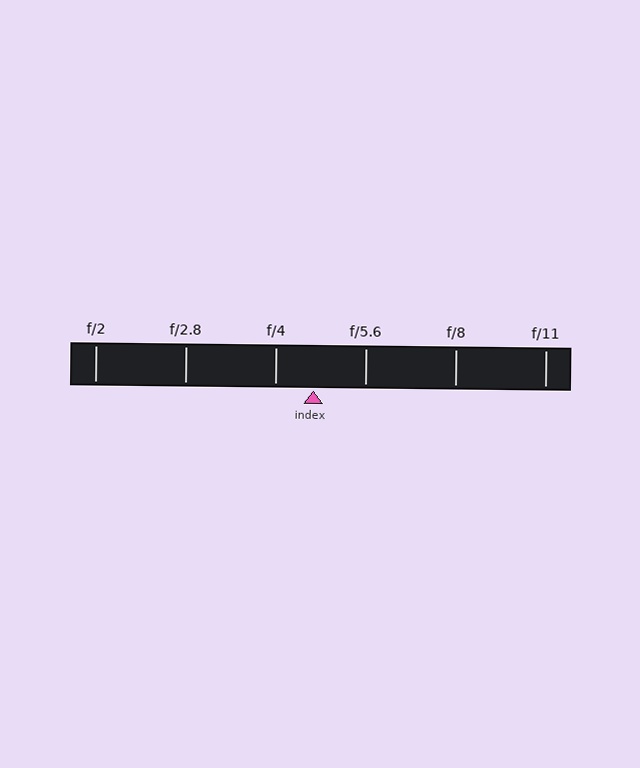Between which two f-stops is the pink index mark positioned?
The index mark is between f/4 and f/5.6.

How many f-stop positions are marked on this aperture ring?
There are 6 f-stop positions marked.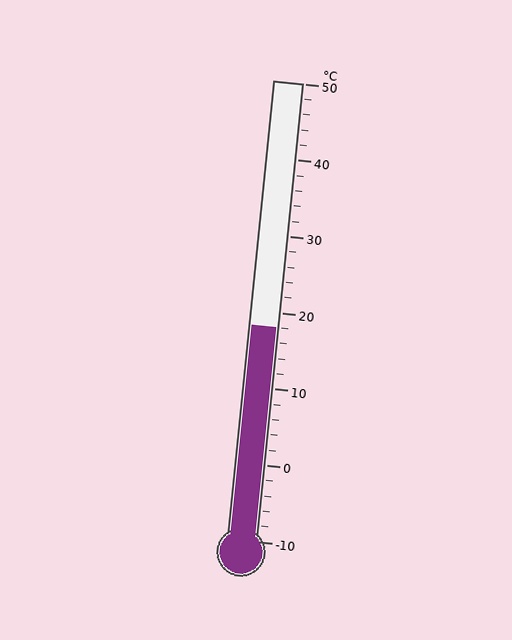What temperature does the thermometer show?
The thermometer shows approximately 18°C.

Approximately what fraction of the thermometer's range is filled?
The thermometer is filled to approximately 45% of its range.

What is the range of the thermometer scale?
The thermometer scale ranges from -10°C to 50°C.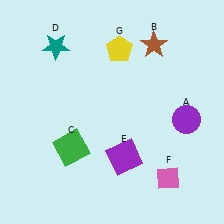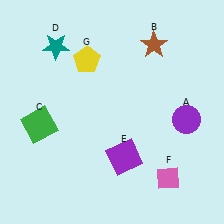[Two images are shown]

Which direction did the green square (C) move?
The green square (C) moved left.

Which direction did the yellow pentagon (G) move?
The yellow pentagon (G) moved left.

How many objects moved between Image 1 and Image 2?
2 objects moved between the two images.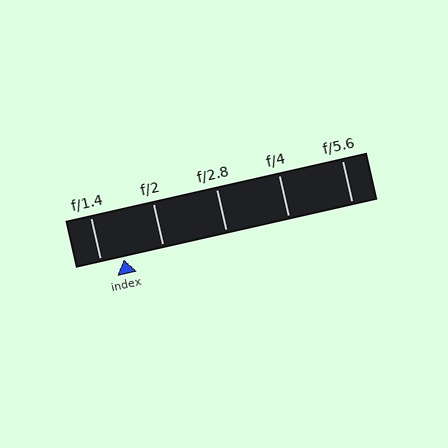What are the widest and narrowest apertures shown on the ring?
The widest aperture shown is f/1.4 and the narrowest is f/5.6.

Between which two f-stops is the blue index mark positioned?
The index mark is between f/1.4 and f/2.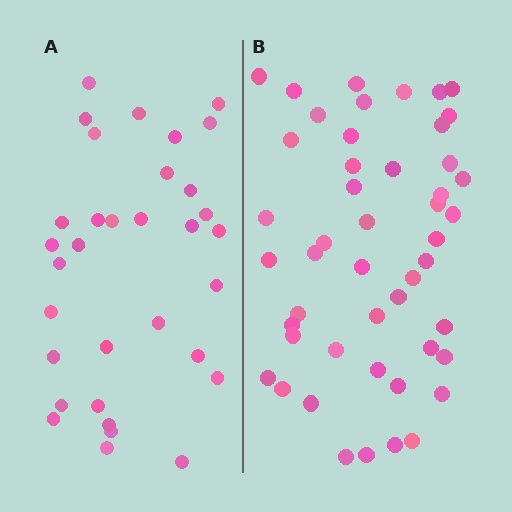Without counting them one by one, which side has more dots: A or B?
Region B (the right region) has more dots.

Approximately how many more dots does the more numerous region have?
Region B has approximately 15 more dots than region A.